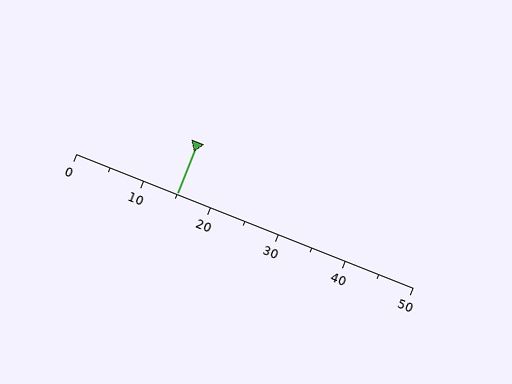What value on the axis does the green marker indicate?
The marker indicates approximately 15.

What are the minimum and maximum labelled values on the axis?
The axis runs from 0 to 50.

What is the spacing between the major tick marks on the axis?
The major ticks are spaced 10 apart.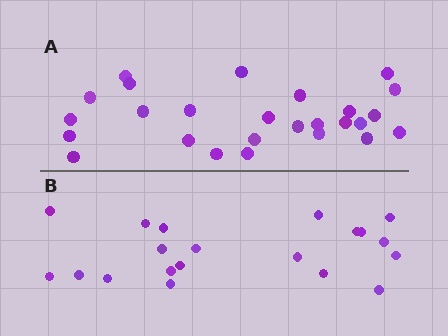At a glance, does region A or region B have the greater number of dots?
Region A (the top region) has more dots.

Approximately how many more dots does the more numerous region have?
Region A has about 6 more dots than region B.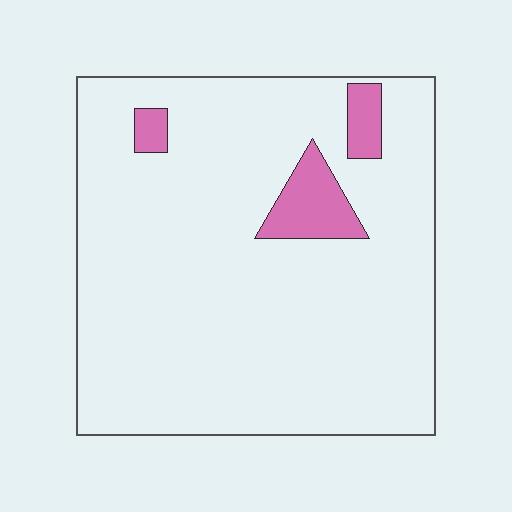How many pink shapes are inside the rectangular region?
3.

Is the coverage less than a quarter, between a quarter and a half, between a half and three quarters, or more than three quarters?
Less than a quarter.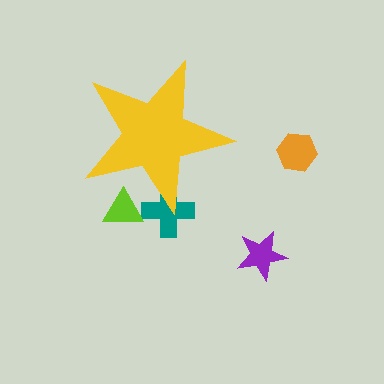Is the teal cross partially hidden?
Yes, the teal cross is partially hidden behind the yellow star.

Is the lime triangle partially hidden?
Yes, the lime triangle is partially hidden behind the yellow star.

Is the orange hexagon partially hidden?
No, the orange hexagon is fully visible.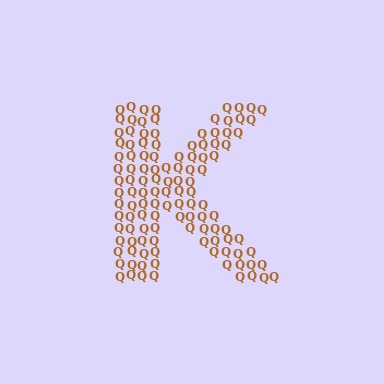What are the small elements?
The small elements are letter Q's.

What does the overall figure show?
The overall figure shows the letter K.